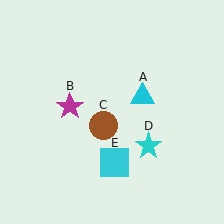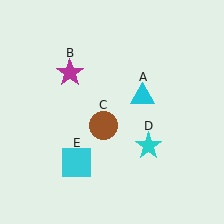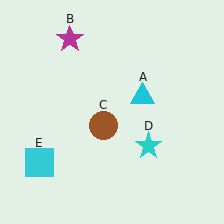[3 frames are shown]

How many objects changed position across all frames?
2 objects changed position: magenta star (object B), cyan square (object E).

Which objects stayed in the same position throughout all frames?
Cyan triangle (object A) and brown circle (object C) and cyan star (object D) remained stationary.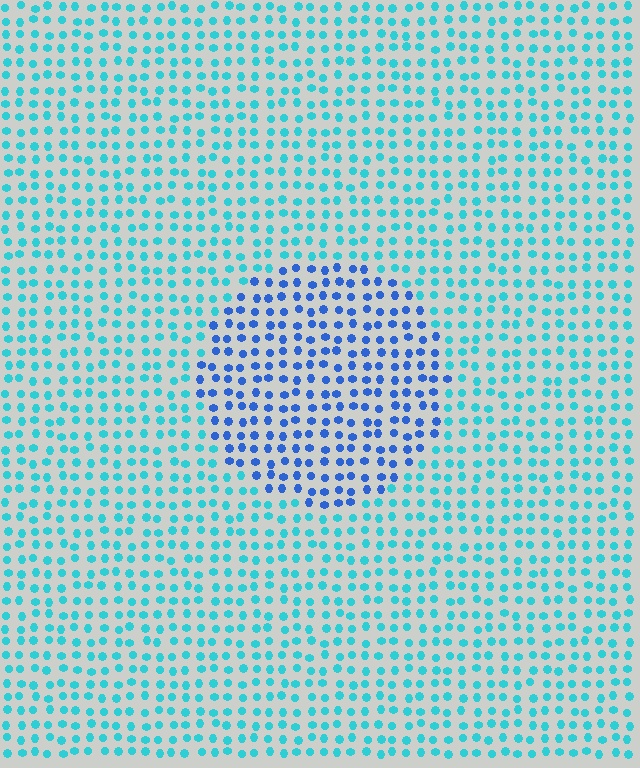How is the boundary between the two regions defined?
The boundary is defined purely by a slight shift in hue (about 39 degrees). Spacing, size, and orientation are identical on both sides.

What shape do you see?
I see a circle.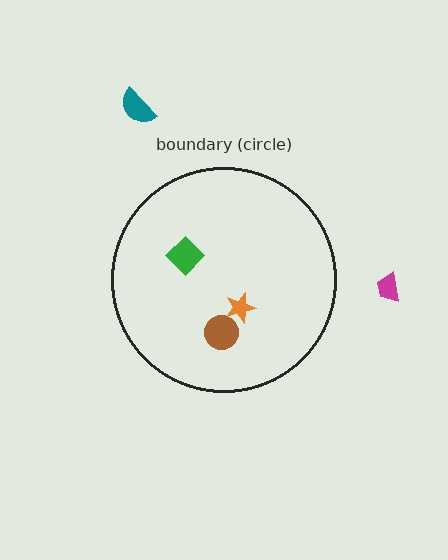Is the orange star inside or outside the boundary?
Inside.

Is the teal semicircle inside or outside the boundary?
Outside.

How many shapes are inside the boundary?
3 inside, 2 outside.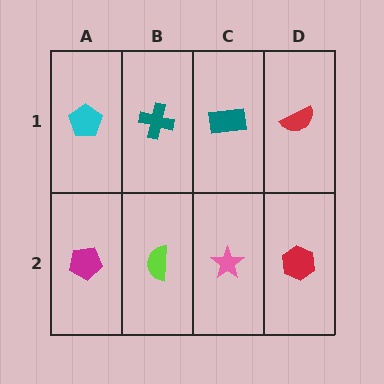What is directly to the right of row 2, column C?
A red hexagon.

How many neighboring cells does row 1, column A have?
2.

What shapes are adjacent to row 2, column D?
A red semicircle (row 1, column D), a pink star (row 2, column C).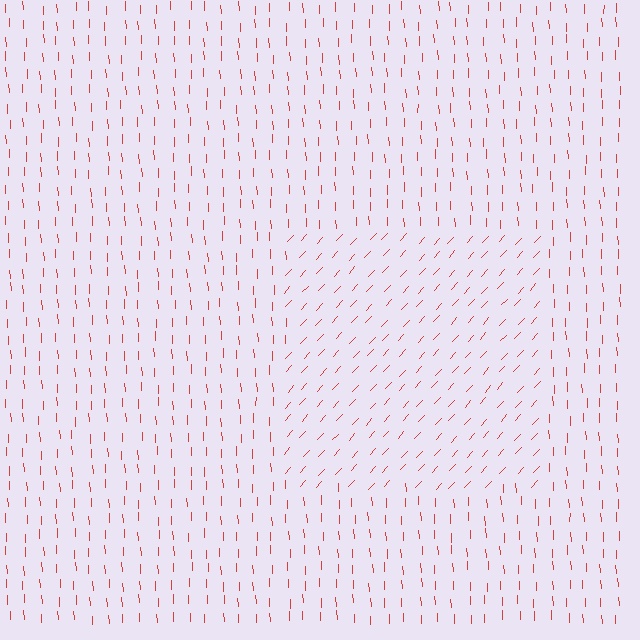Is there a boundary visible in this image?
Yes, there is a texture boundary formed by a change in line orientation.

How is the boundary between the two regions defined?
The boundary is defined purely by a change in line orientation (approximately 45 degrees difference). All lines are the same color and thickness.